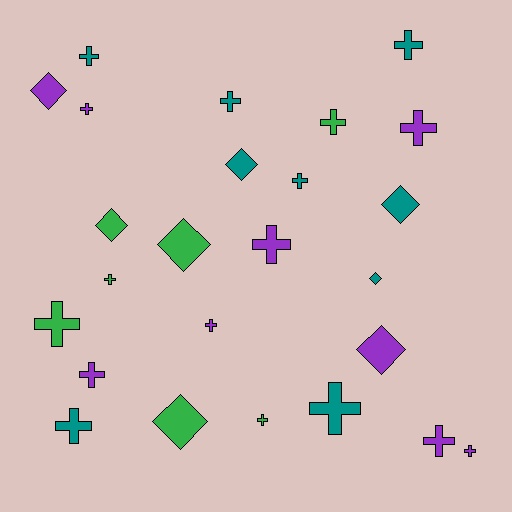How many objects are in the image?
There are 25 objects.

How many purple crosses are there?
There are 7 purple crosses.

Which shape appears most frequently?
Cross, with 17 objects.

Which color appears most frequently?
Teal, with 9 objects.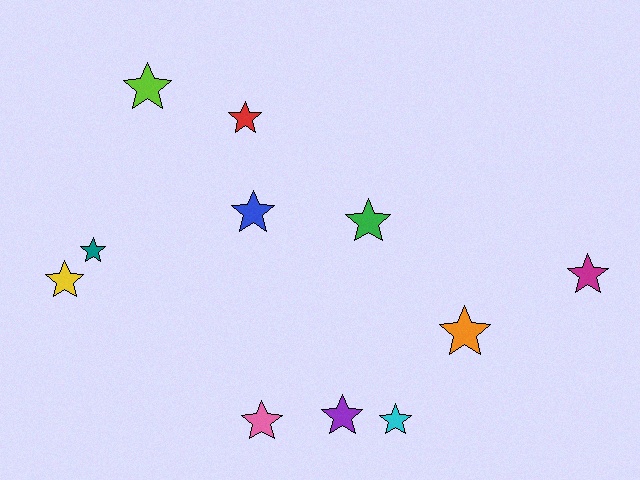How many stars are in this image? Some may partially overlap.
There are 11 stars.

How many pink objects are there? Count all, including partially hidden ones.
There is 1 pink object.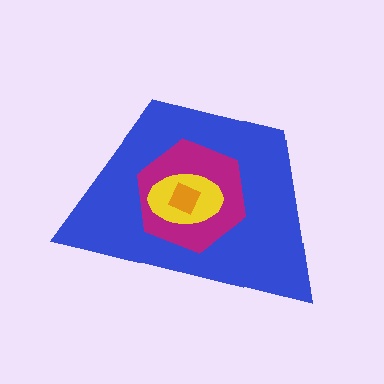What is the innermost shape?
The orange square.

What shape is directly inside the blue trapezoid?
The magenta hexagon.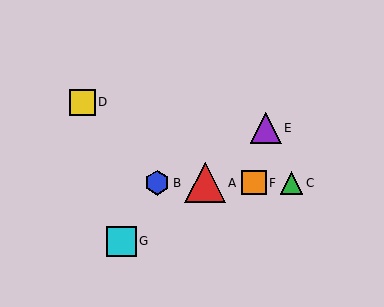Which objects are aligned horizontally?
Objects A, B, C, F are aligned horizontally.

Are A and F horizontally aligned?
Yes, both are at y≈183.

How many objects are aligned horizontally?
4 objects (A, B, C, F) are aligned horizontally.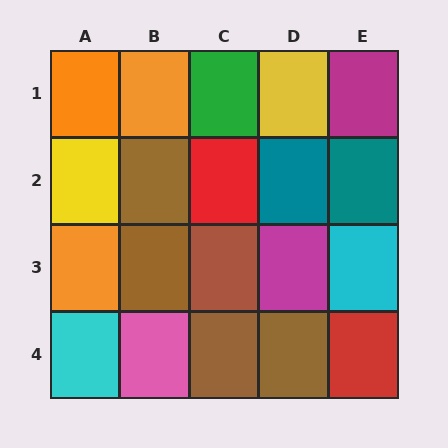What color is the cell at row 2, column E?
Teal.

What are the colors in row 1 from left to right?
Orange, orange, green, yellow, magenta.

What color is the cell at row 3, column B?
Brown.